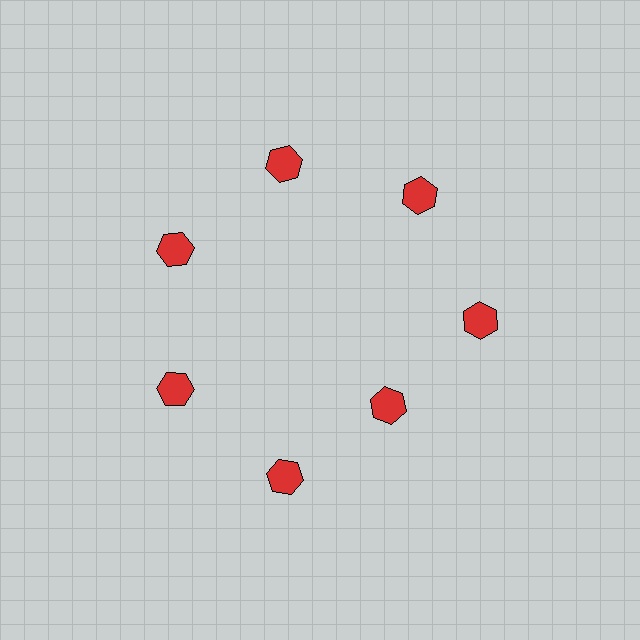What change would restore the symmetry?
The symmetry would be restored by moving it outward, back onto the ring so that all 7 hexagons sit at equal angles and equal distance from the center.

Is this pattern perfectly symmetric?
No. The 7 red hexagons are arranged in a ring, but one element near the 5 o'clock position is pulled inward toward the center, breaking the 7-fold rotational symmetry.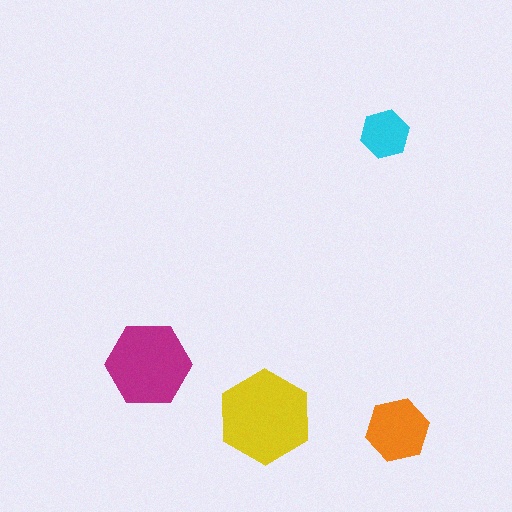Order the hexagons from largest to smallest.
the yellow one, the magenta one, the orange one, the cyan one.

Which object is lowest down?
The orange hexagon is bottommost.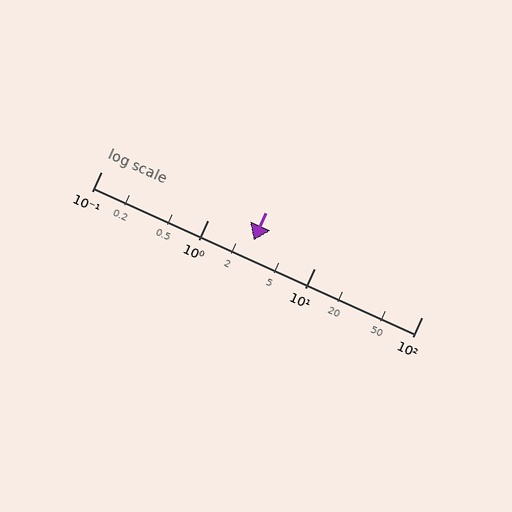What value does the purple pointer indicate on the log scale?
The pointer indicates approximately 2.7.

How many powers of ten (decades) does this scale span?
The scale spans 3 decades, from 0.1 to 100.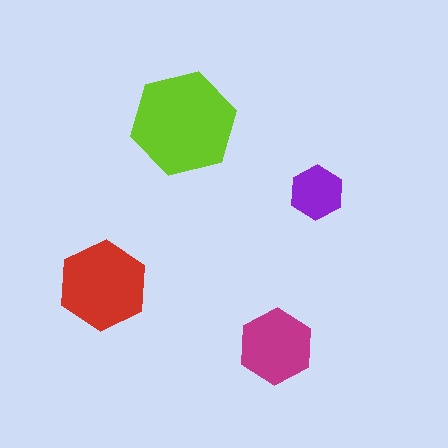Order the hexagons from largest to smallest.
the lime one, the red one, the magenta one, the purple one.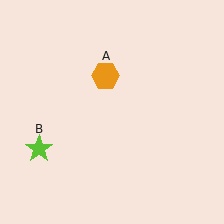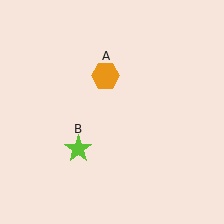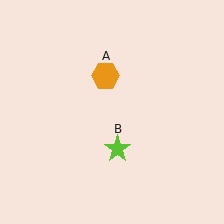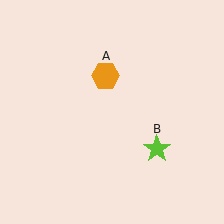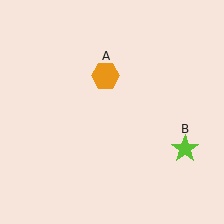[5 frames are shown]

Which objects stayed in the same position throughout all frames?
Orange hexagon (object A) remained stationary.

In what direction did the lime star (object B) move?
The lime star (object B) moved right.